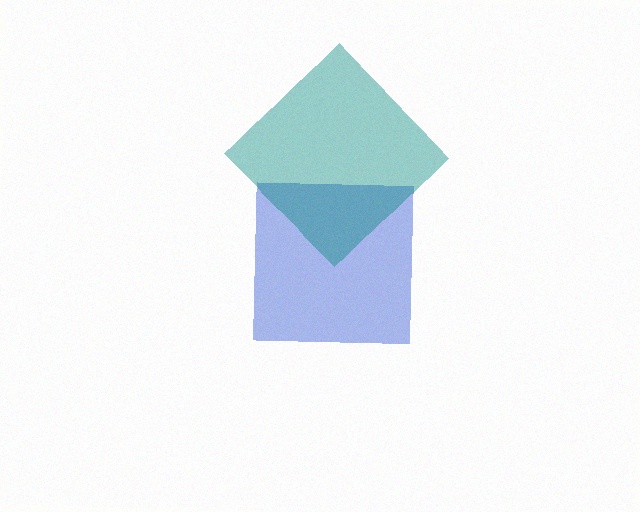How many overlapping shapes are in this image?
There are 2 overlapping shapes in the image.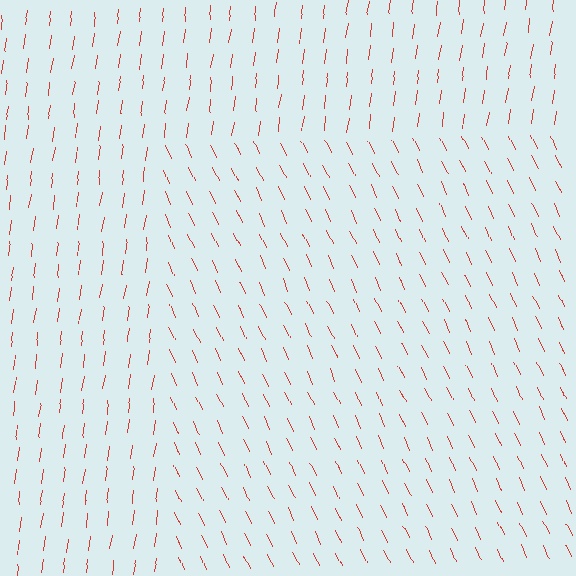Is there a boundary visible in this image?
Yes, there is a texture boundary formed by a change in line orientation.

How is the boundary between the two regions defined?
The boundary is defined purely by a change in line orientation (approximately 33 degrees difference). All lines are the same color and thickness.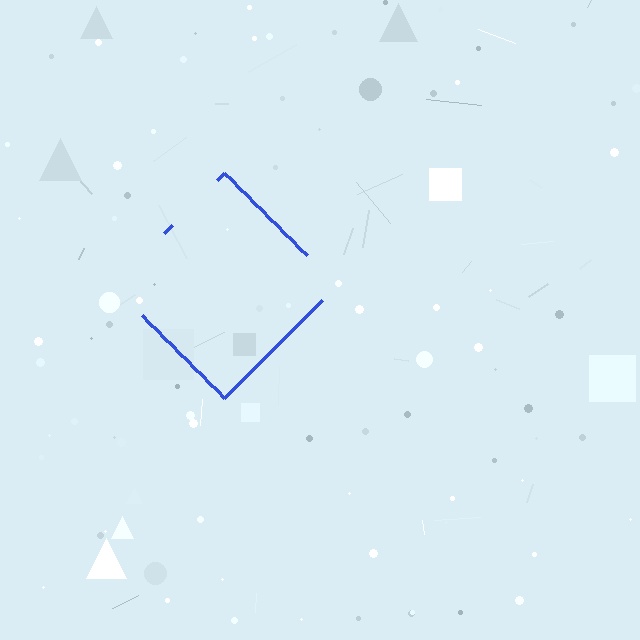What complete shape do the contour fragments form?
The contour fragments form a diamond.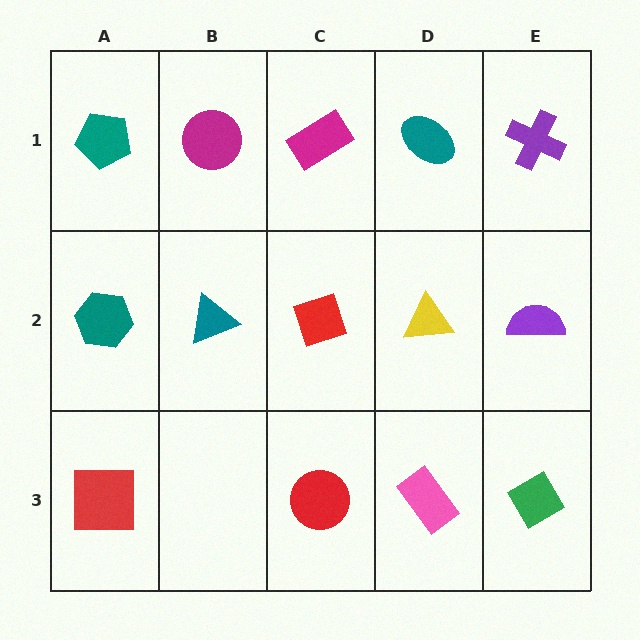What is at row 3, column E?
A green diamond.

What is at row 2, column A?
A teal hexagon.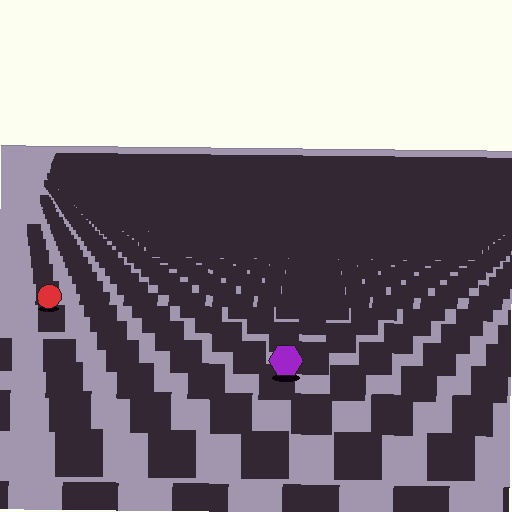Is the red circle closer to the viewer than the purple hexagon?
No. The purple hexagon is closer — you can tell from the texture gradient: the ground texture is coarser near it.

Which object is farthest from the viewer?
The red circle is farthest from the viewer. It appears smaller and the ground texture around it is denser.